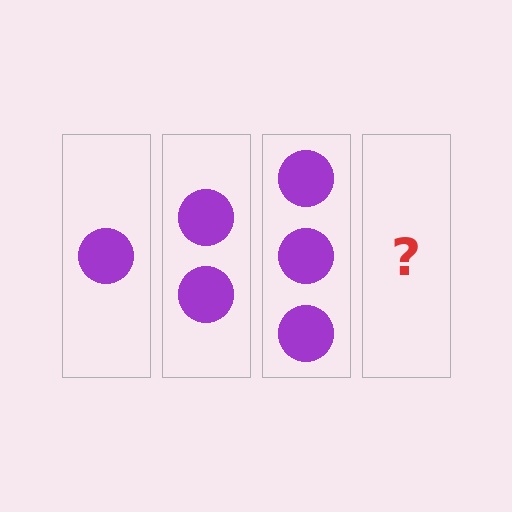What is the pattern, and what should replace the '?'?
The pattern is that each step adds one more circle. The '?' should be 4 circles.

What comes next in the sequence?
The next element should be 4 circles.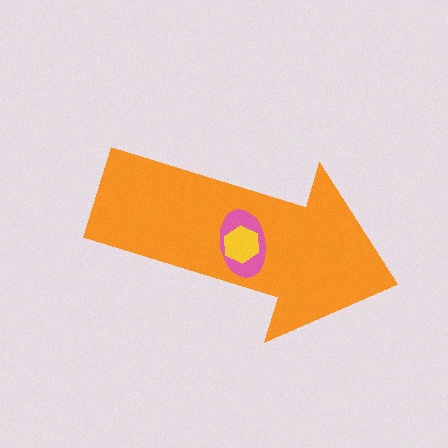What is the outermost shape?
The orange arrow.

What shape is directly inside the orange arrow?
The pink ellipse.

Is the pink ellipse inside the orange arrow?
Yes.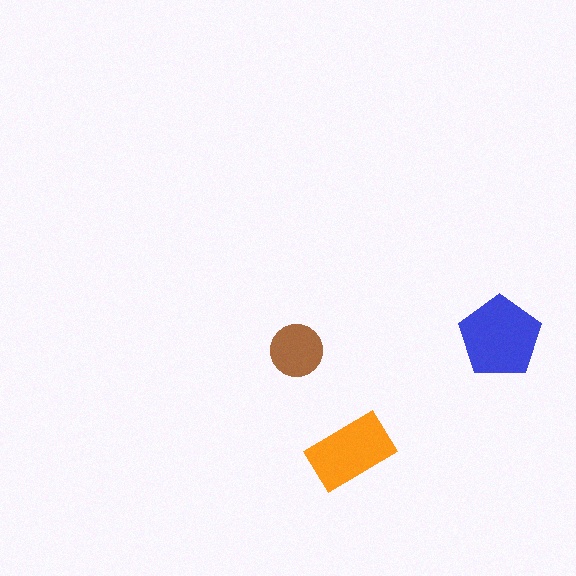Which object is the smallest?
The brown circle.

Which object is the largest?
The blue pentagon.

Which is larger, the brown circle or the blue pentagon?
The blue pentagon.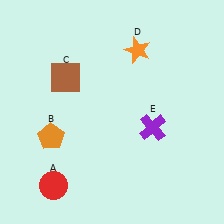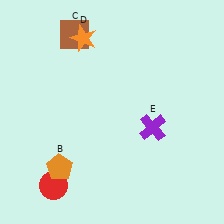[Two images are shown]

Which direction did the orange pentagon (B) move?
The orange pentagon (B) moved down.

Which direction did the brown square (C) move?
The brown square (C) moved up.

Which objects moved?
The objects that moved are: the orange pentagon (B), the brown square (C), the orange star (D).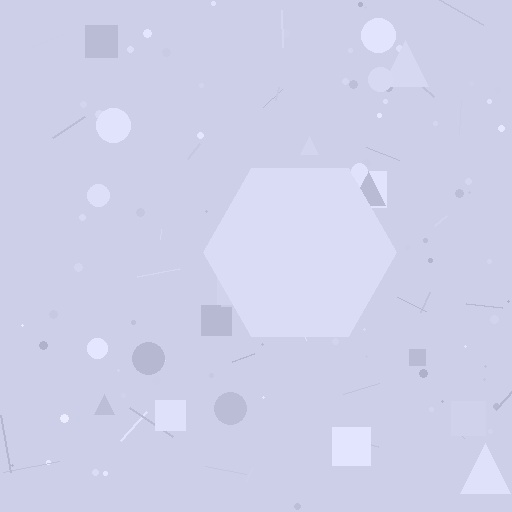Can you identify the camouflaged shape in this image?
The camouflaged shape is a hexagon.